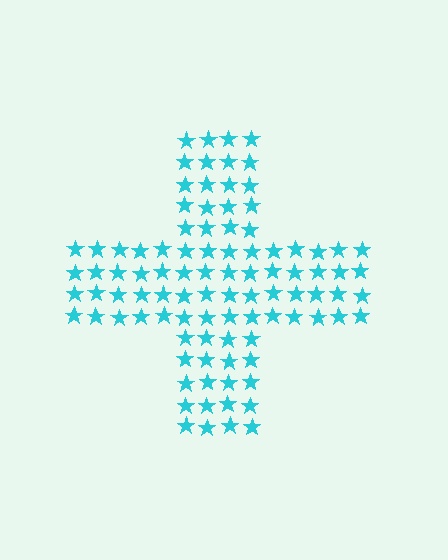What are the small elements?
The small elements are stars.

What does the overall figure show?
The overall figure shows a cross.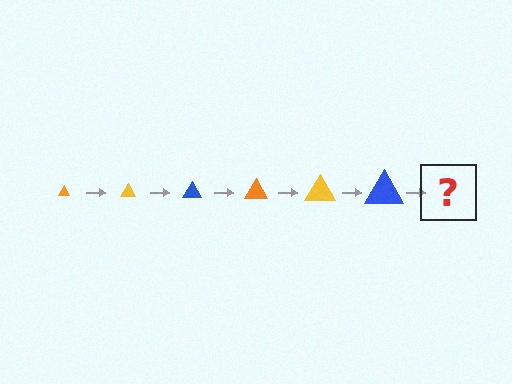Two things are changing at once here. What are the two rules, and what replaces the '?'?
The two rules are that the triangle grows larger each step and the color cycles through orange, yellow, and blue. The '?' should be an orange triangle, larger than the previous one.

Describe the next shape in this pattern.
It should be an orange triangle, larger than the previous one.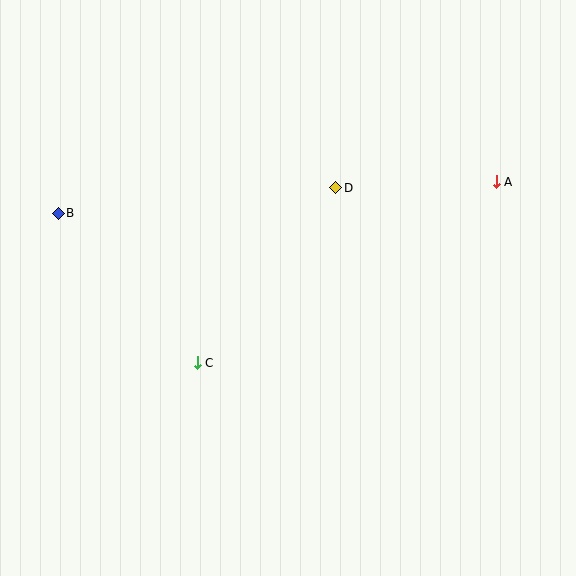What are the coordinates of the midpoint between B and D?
The midpoint between B and D is at (197, 201).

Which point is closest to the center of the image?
Point D at (336, 188) is closest to the center.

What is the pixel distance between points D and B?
The distance between D and B is 279 pixels.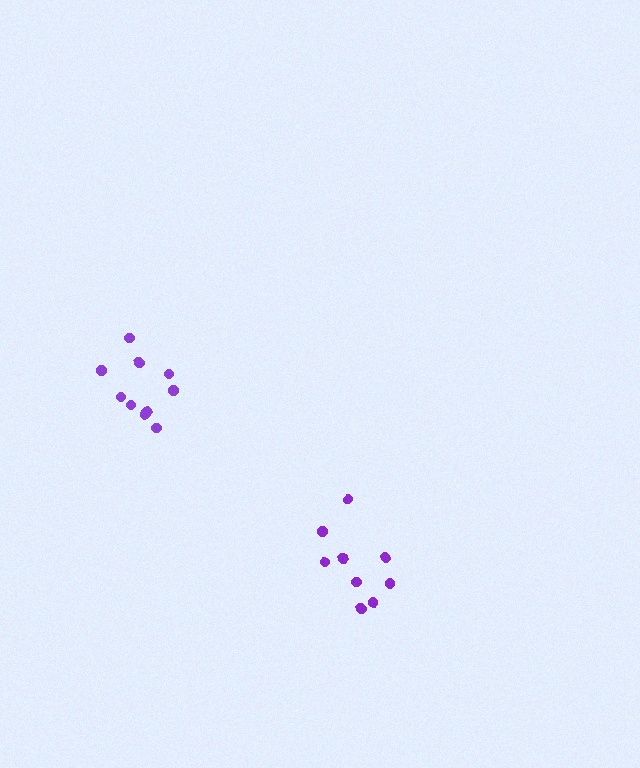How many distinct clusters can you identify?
There are 2 distinct clusters.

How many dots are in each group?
Group 1: 10 dots, Group 2: 9 dots (19 total).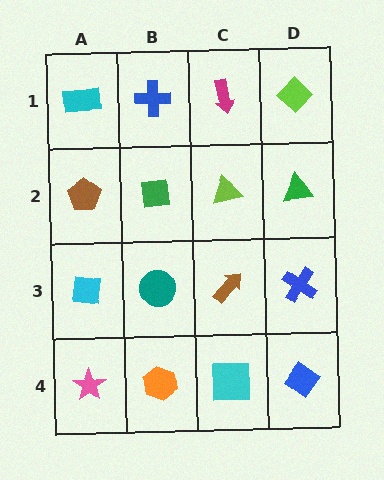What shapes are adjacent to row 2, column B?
A blue cross (row 1, column B), a teal circle (row 3, column B), a brown pentagon (row 2, column A), a lime triangle (row 2, column C).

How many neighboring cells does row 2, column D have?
3.